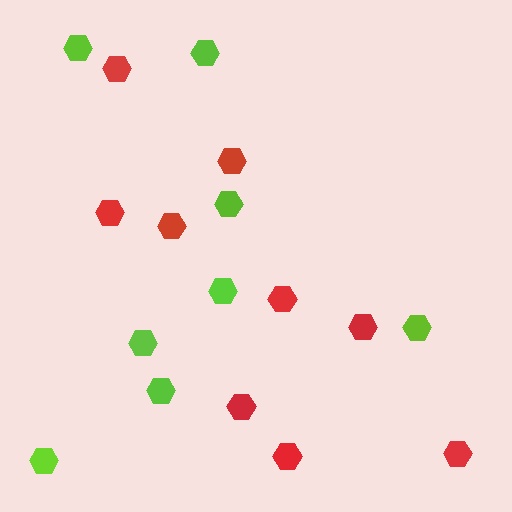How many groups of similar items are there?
There are 2 groups: one group of red hexagons (9) and one group of lime hexagons (8).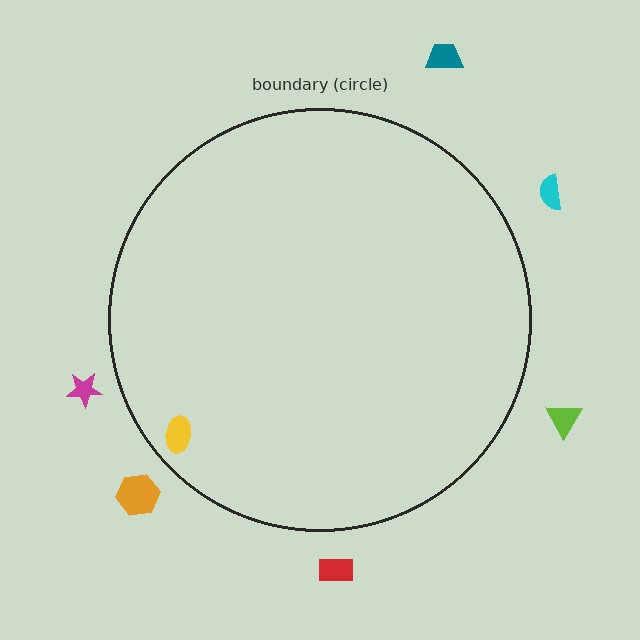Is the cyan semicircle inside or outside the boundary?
Outside.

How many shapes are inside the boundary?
1 inside, 6 outside.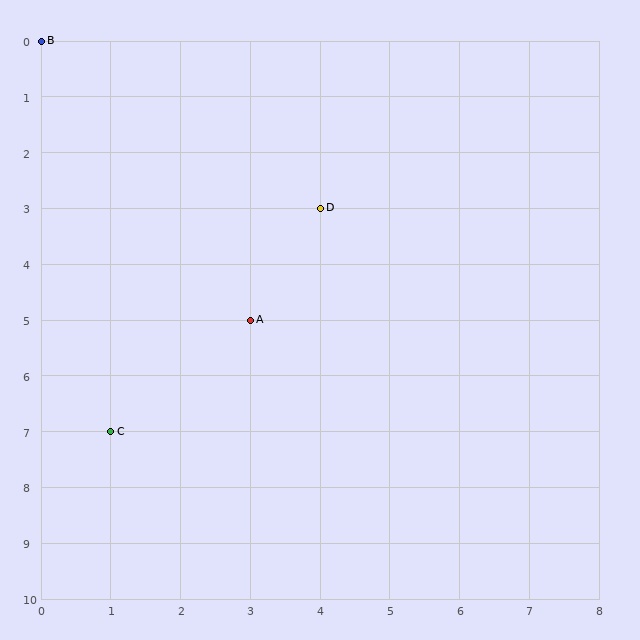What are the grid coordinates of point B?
Point B is at grid coordinates (0, 0).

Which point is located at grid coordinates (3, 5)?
Point A is at (3, 5).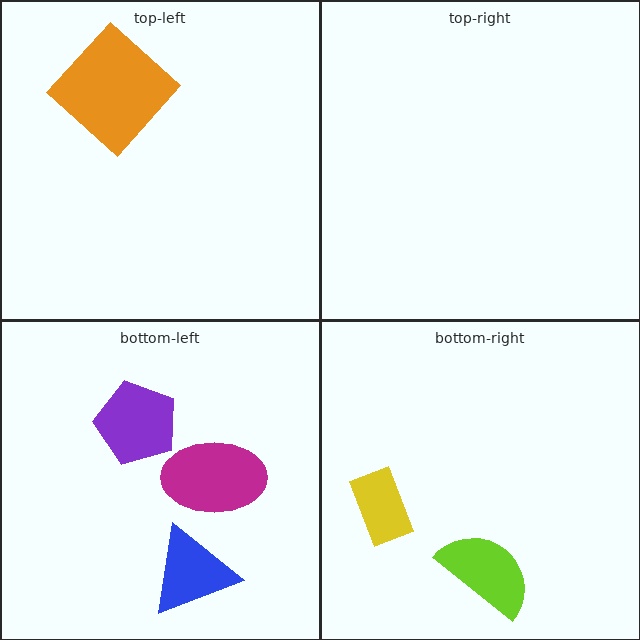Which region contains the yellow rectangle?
The bottom-right region.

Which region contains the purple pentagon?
The bottom-left region.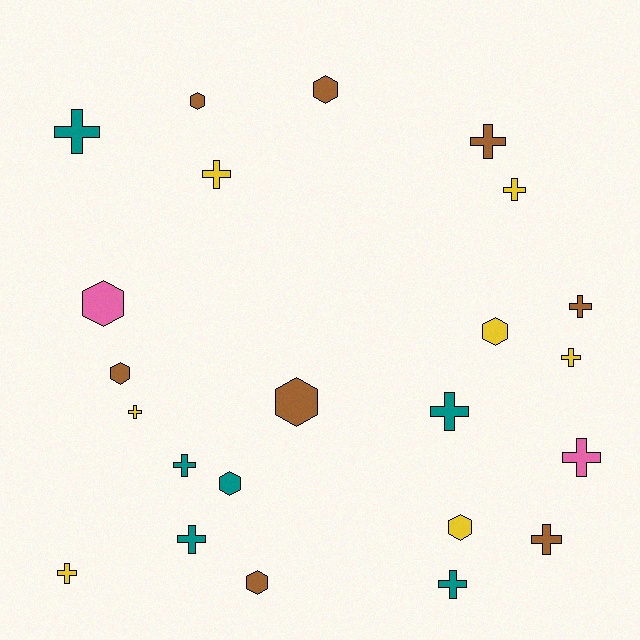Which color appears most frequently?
Brown, with 8 objects.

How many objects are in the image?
There are 23 objects.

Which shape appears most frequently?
Cross, with 14 objects.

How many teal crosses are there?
There are 5 teal crosses.